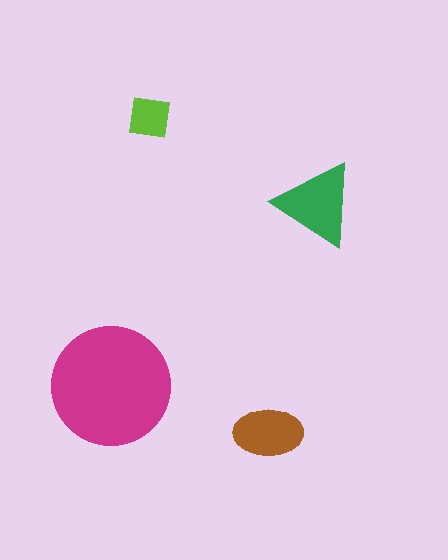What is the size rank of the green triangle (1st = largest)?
2nd.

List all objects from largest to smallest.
The magenta circle, the green triangle, the brown ellipse, the lime square.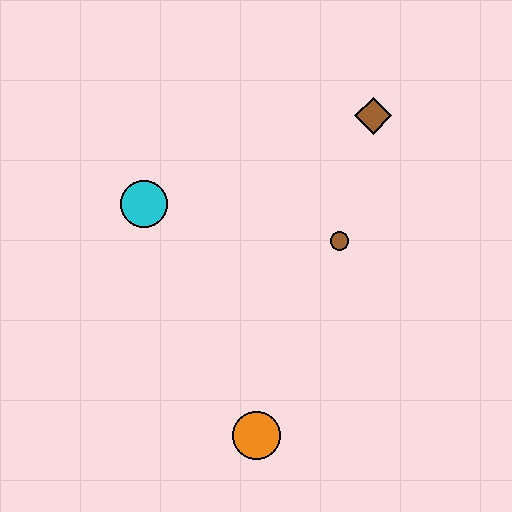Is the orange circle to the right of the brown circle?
No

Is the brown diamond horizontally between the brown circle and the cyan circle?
No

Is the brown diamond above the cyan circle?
Yes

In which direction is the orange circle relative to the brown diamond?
The orange circle is below the brown diamond.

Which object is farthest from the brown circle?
The orange circle is farthest from the brown circle.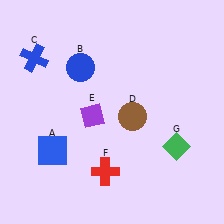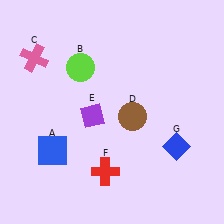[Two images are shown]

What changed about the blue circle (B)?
In Image 1, B is blue. In Image 2, it changed to lime.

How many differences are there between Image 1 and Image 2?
There are 3 differences between the two images.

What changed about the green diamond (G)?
In Image 1, G is green. In Image 2, it changed to blue.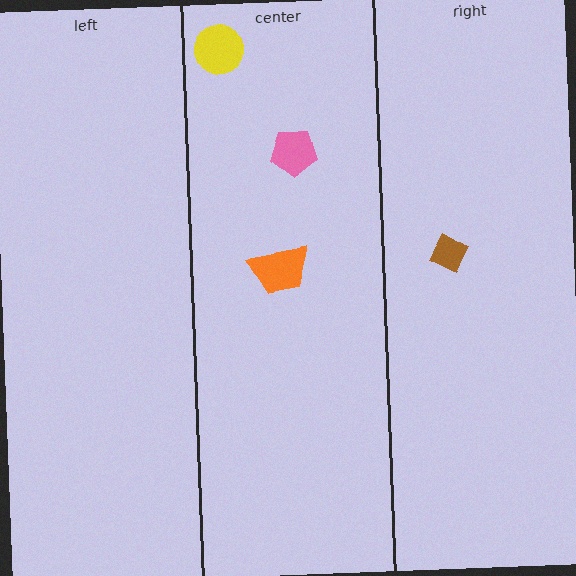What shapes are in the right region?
The brown diamond.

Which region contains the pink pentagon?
The center region.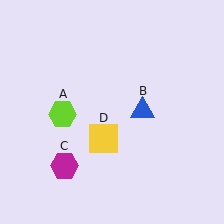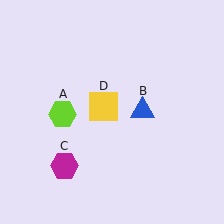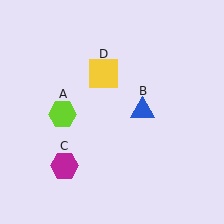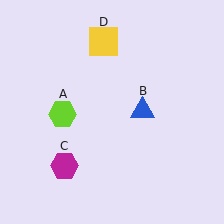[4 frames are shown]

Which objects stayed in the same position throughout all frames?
Lime hexagon (object A) and blue triangle (object B) and magenta hexagon (object C) remained stationary.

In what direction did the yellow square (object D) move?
The yellow square (object D) moved up.